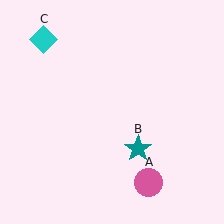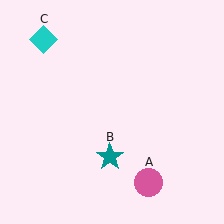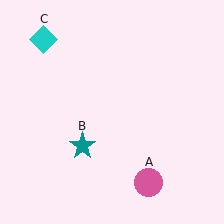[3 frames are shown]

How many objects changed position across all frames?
1 object changed position: teal star (object B).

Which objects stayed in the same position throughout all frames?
Pink circle (object A) and cyan diamond (object C) remained stationary.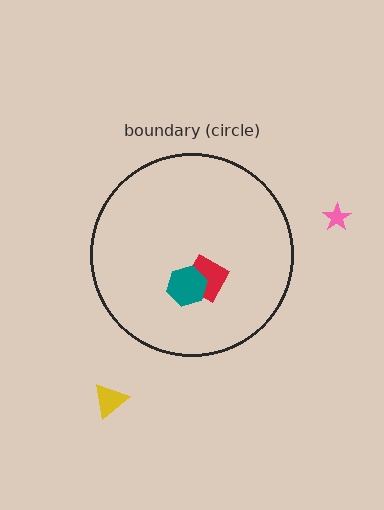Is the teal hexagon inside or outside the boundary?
Inside.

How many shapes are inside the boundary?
2 inside, 2 outside.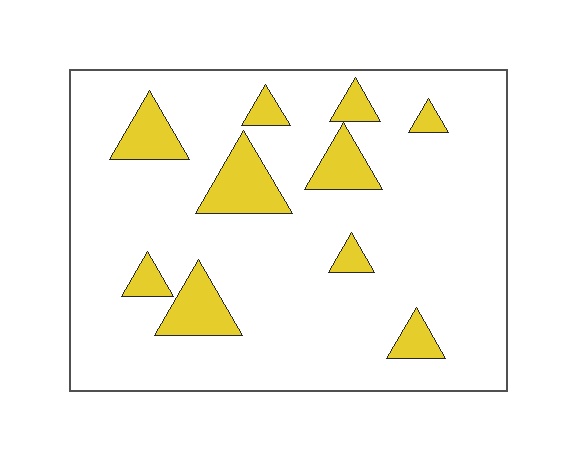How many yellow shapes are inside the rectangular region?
10.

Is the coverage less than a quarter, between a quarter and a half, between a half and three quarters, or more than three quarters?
Less than a quarter.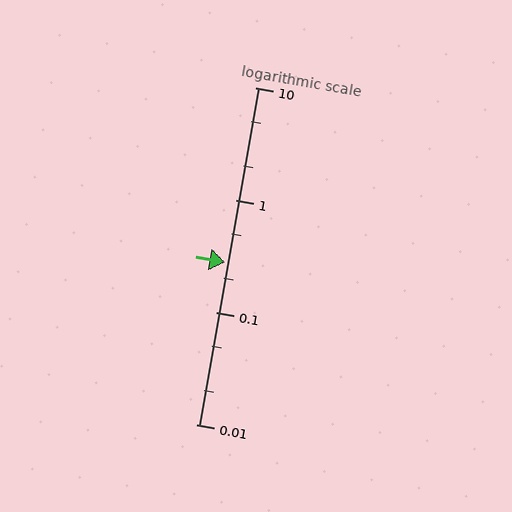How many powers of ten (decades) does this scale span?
The scale spans 3 decades, from 0.01 to 10.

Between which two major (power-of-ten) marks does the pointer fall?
The pointer is between 0.1 and 1.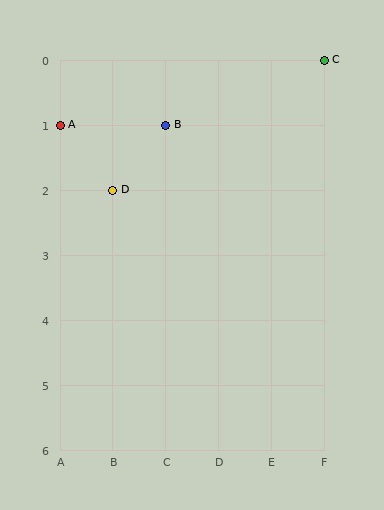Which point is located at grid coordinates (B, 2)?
Point D is at (B, 2).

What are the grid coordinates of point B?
Point B is at grid coordinates (C, 1).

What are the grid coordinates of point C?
Point C is at grid coordinates (F, 0).